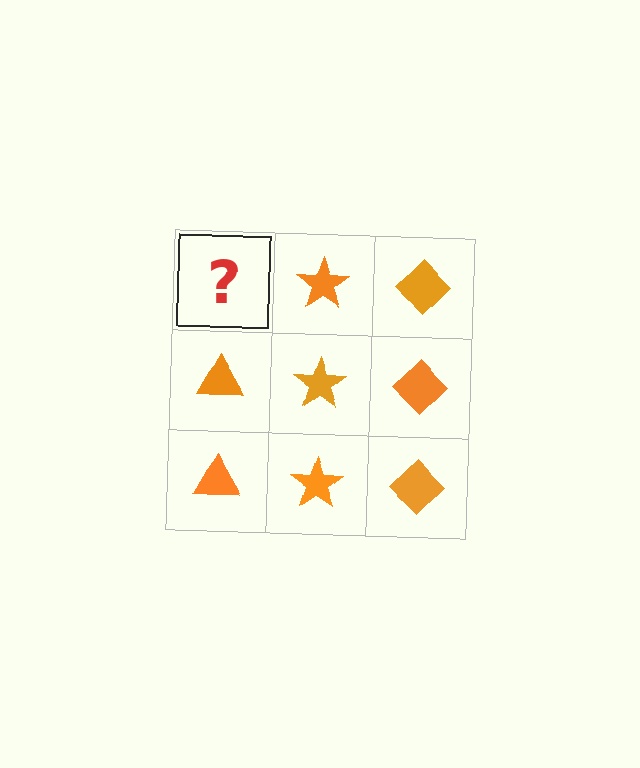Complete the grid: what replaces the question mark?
The question mark should be replaced with an orange triangle.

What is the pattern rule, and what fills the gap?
The rule is that each column has a consistent shape. The gap should be filled with an orange triangle.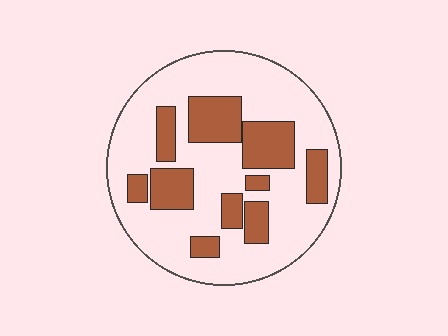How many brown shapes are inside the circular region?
10.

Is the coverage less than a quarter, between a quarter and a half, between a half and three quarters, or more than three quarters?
Between a quarter and a half.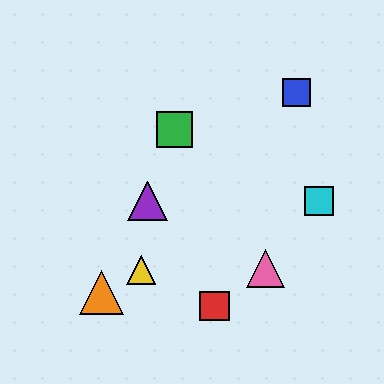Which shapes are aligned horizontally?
The purple triangle, the cyan square are aligned horizontally.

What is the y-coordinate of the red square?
The red square is at y≈306.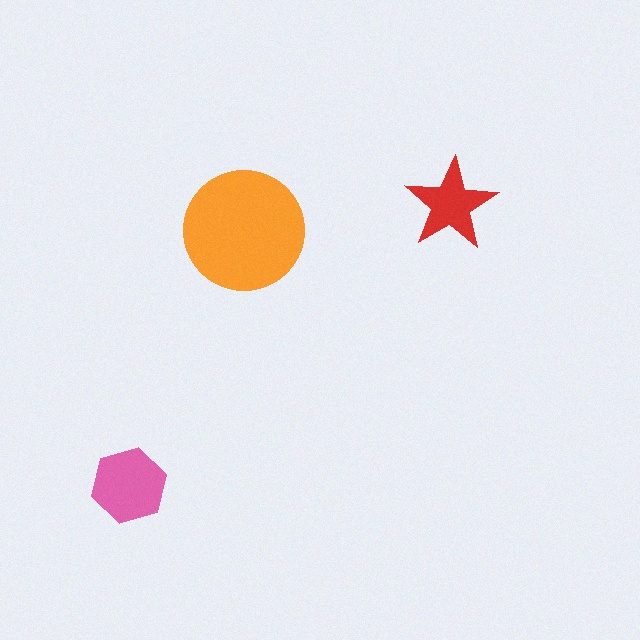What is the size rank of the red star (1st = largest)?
3rd.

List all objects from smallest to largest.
The red star, the pink hexagon, the orange circle.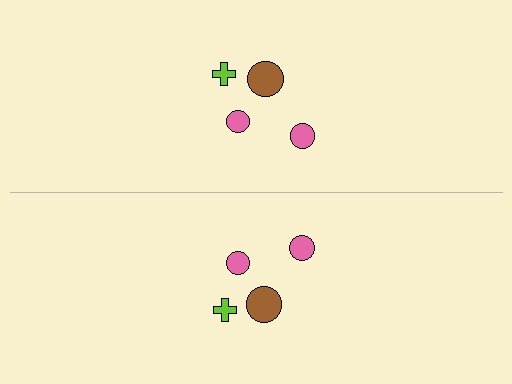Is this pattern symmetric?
Yes, this pattern has bilateral (reflection) symmetry.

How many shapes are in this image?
There are 8 shapes in this image.